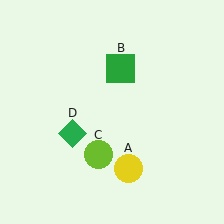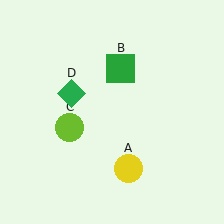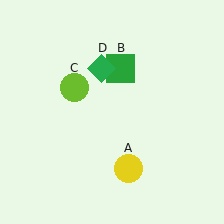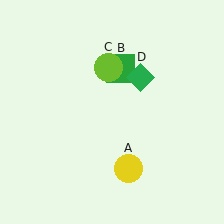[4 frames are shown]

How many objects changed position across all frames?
2 objects changed position: lime circle (object C), green diamond (object D).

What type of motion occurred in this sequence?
The lime circle (object C), green diamond (object D) rotated clockwise around the center of the scene.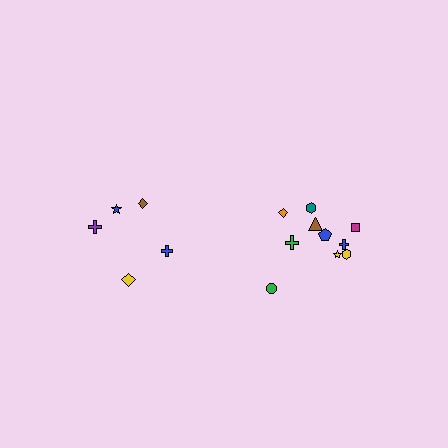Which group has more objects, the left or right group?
The right group.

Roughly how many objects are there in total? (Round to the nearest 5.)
Roughly 15 objects in total.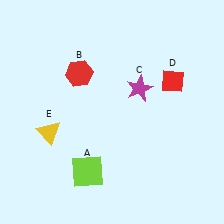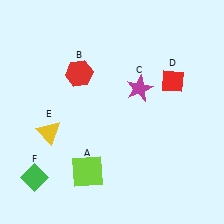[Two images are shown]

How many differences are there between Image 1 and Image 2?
There is 1 difference between the two images.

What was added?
A green diamond (F) was added in Image 2.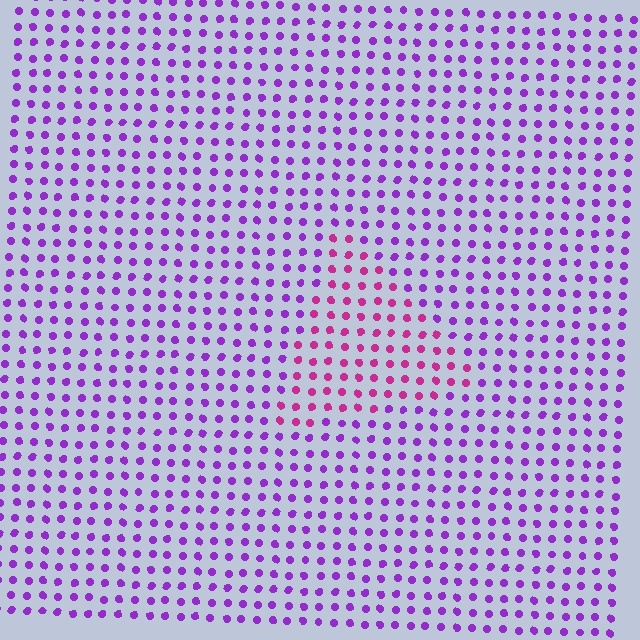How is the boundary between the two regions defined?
The boundary is defined purely by a slight shift in hue (about 41 degrees). Spacing, size, and orientation are identical on both sides.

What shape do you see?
I see a triangle.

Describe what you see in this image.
The image is filled with small purple elements in a uniform arrangement. A triangle-shaped region is visible where the elements are tinted to a slightly different hue, forming a subtle color boundary.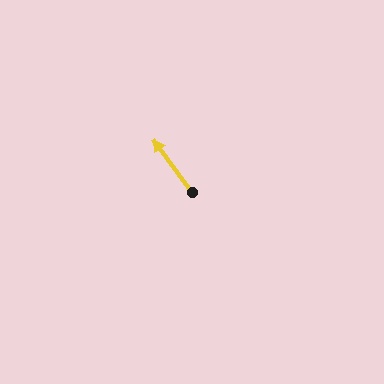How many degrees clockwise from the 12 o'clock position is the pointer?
Approximately 323 degrees.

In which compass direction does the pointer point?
Northwest.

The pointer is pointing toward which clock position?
Roughly 11 o'clock.